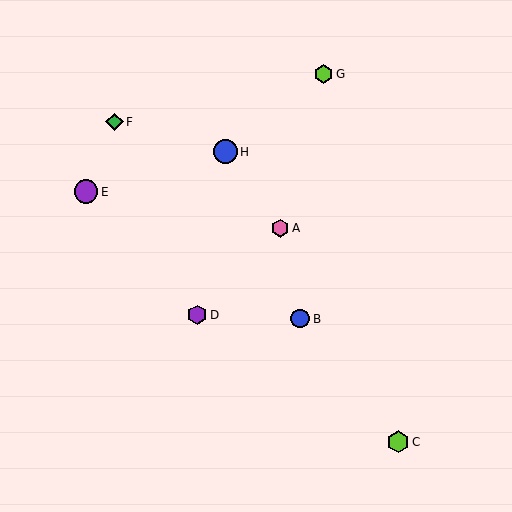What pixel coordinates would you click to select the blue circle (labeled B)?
Click at (300, 319) to select the blue circle B.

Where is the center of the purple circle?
The center of the purple circle is at (86, 192).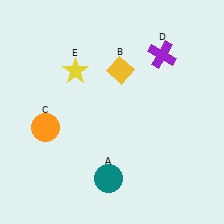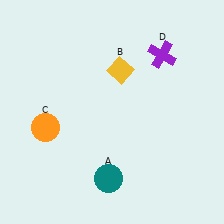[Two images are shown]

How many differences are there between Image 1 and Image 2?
There is 1 difference between the two images.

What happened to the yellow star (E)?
The yellow star (E) was removed in Image 2. It was in the top-left area of Image 1.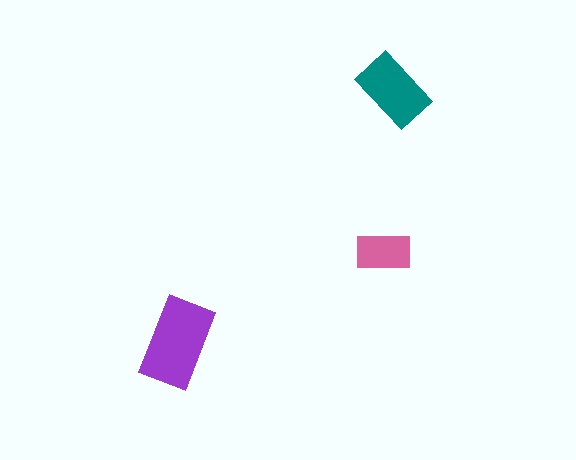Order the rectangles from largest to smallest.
the purple one, the teal one, the pink one.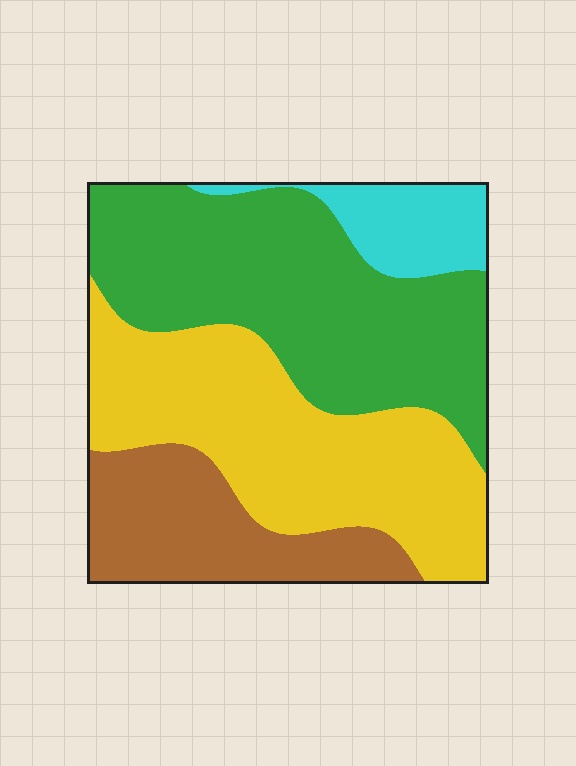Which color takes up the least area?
Cyan, at roughly 10%.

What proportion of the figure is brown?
Brown covers around 20% of the figure.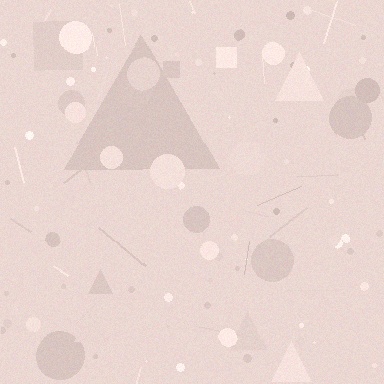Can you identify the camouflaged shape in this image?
The camouflaged shape is a triangle.